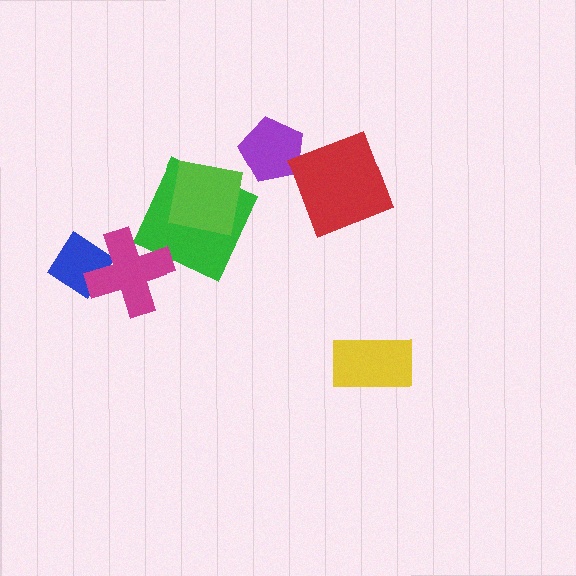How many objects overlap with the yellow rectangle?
0 objects overlap with the yellow rectangle.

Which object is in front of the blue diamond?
The magenta cross is in front of the blue diamond.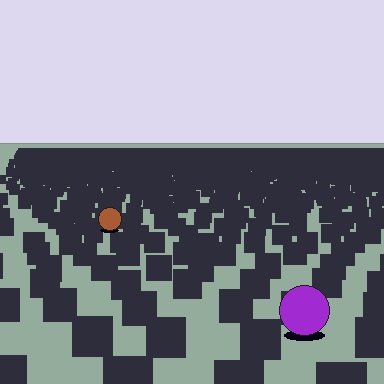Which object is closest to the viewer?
The purple circle is closest. The texture marks near it are larger and more spread out.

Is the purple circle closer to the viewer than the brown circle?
Yes. The purple circle is closer — you can tell from the texture gradient: the ground texture is coarser near it.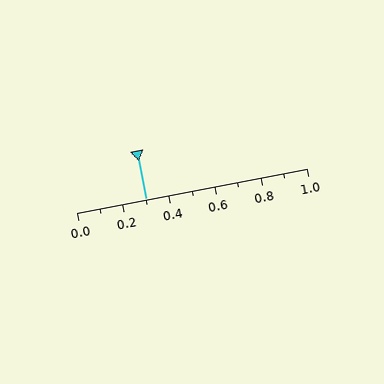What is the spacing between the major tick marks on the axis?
The major ticks are spaced 0.2 apart.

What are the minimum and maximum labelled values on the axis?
The axis runs from 0.0 to 1.0.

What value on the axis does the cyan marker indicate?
The marker indicates approximately 0.3.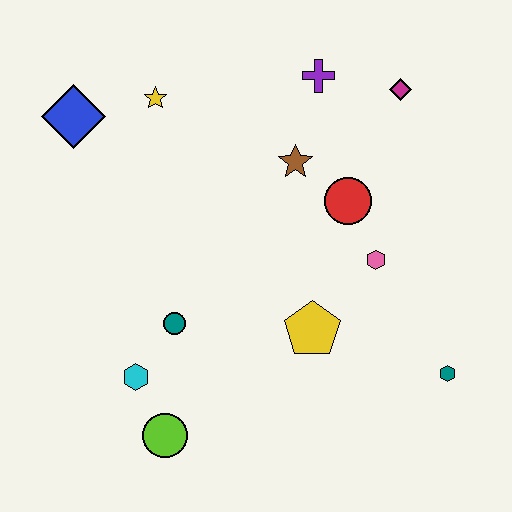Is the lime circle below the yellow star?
Yes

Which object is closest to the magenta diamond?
The purple cross is closest to the magenta diamond.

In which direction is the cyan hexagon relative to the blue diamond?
The cyan hexagon is below the blue diamond.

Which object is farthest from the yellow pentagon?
The blue diamond is farthest from the yellow pentagon.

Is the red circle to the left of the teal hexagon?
Yes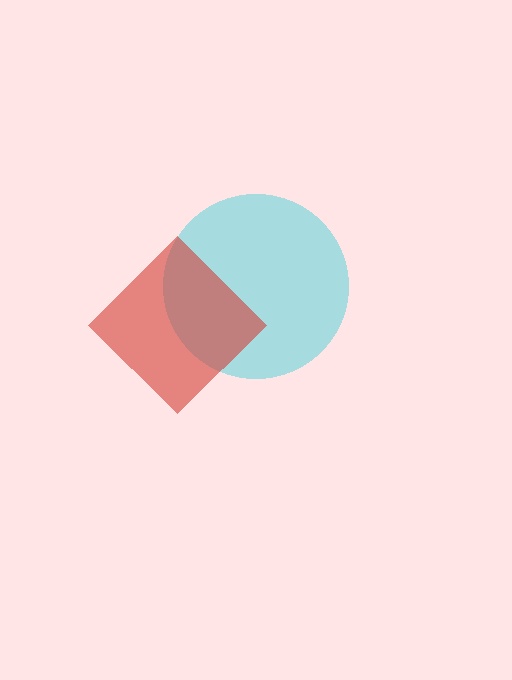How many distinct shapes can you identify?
There are 2 distinct shapes: a cyan circle, a red diamond.